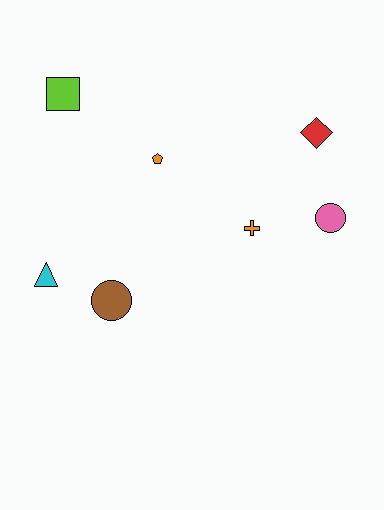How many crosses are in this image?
There is 1 cross.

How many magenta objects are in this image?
There are no magenta objects.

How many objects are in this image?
There are 7 objects.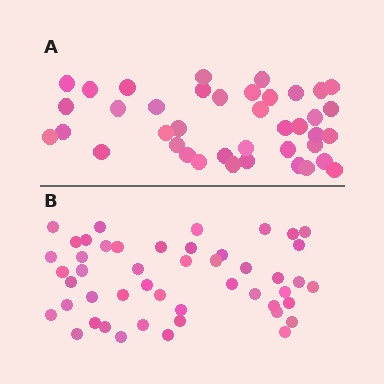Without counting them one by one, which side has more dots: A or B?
Region B (the bottom region) has more dots.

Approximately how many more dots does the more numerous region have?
Region B has roughly 8 or so more dots than region A.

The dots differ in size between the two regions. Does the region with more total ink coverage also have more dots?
No. Region A has more total ink coverage because its dots are larger, but region B actually contains more individual dots. Total area can be misleading — the number of items is what matters here.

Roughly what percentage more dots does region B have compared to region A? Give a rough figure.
About 20% more.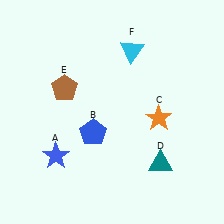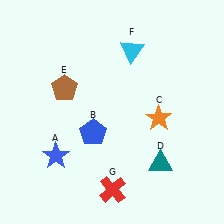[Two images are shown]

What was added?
A red cross (G) was added in Image 2.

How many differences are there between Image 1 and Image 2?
There is 1 difference between the two images.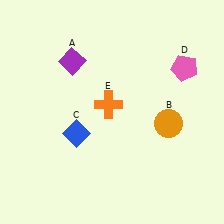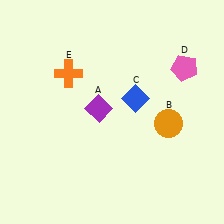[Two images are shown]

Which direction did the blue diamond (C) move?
The blue diamond (C) moved right.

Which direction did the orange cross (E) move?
The orange cross (E) moved left.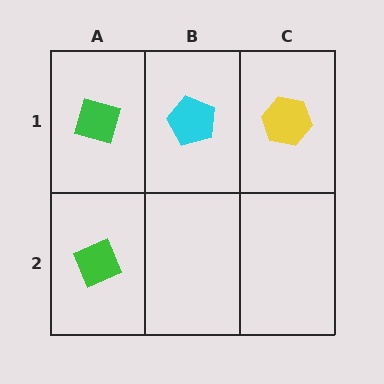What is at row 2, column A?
A green diamond.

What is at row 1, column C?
A yellow hexagon.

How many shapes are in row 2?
1 shape.